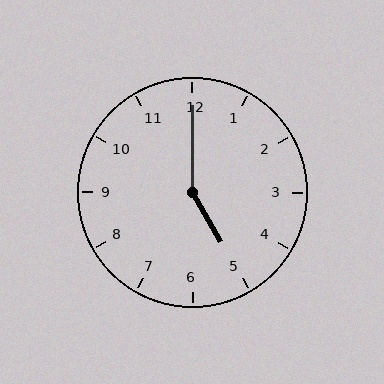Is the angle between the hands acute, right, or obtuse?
It is obtuse.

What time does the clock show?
5:00.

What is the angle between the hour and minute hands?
Approximately 150 degrees.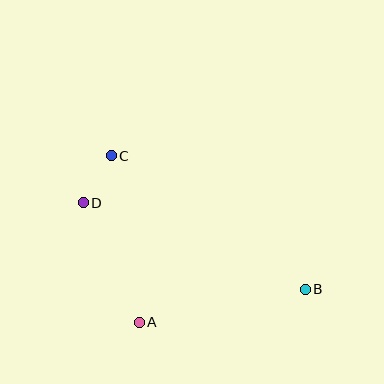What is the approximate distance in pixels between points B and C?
The distance between B and C is approximately 235 pixels.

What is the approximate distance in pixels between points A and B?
The distance between A and B is approximately 169 pixels.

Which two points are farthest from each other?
Points B and D are farthest from each other.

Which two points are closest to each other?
Points C and D are closest to each other.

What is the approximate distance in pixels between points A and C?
The distance between A and C is approximately 169 pixels.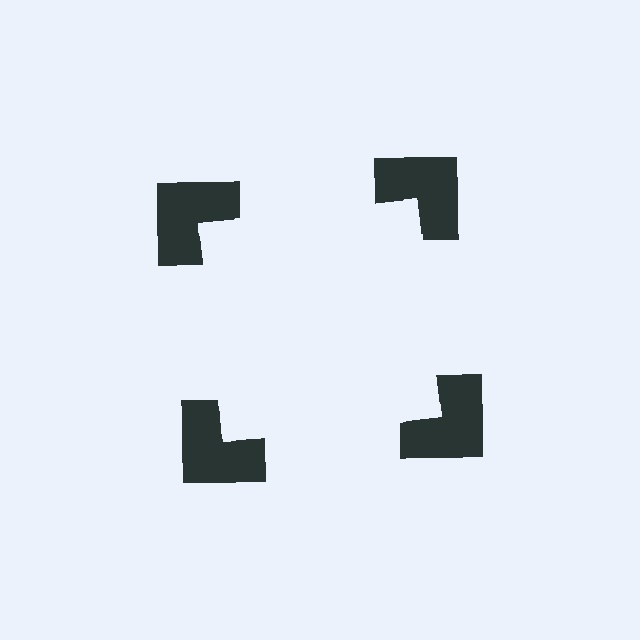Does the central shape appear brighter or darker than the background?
It typically appears slightly brighter than the background, even though no actual brightness change is drawn.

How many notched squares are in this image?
There are 4 — one at each vertex of the illusory square.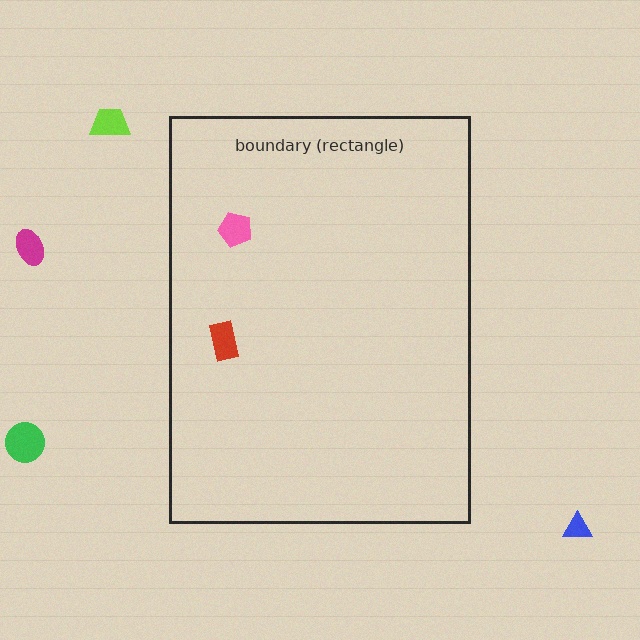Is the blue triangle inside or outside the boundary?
Outside.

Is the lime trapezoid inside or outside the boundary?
Outside.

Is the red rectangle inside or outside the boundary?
Inside.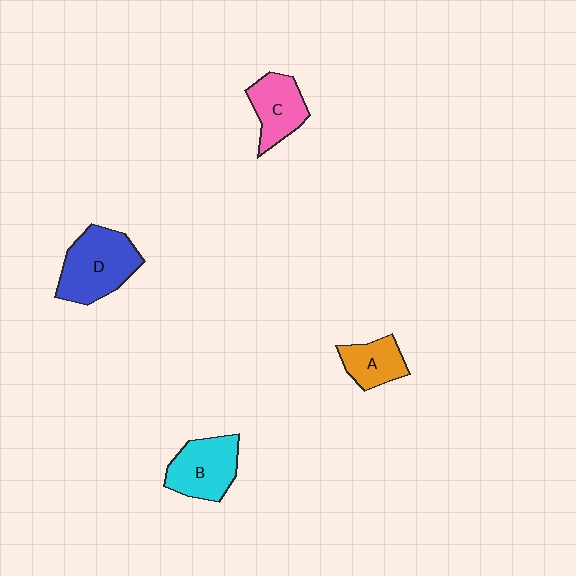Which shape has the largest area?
Shape D (blue).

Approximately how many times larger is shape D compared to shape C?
Approximately 1.5 times.